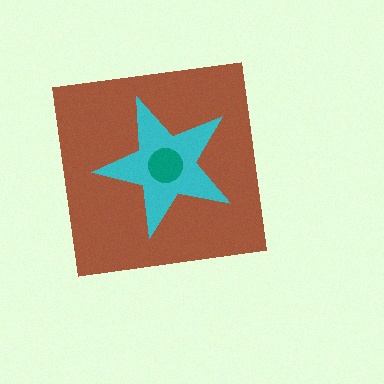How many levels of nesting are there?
3.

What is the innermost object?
The teal circle.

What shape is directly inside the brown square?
The cyan star.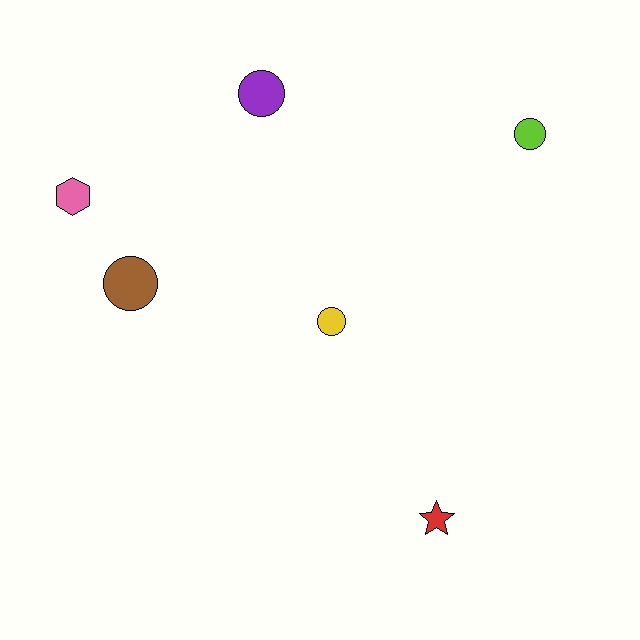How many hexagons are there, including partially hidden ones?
There is 1 hexagon.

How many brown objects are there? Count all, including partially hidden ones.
There is 1 brown object.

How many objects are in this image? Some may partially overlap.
There are 6 objects.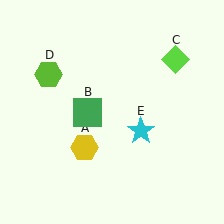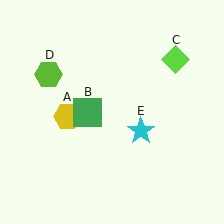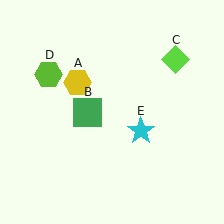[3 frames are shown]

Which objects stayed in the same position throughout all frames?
Green square (object B) and lime diamond (object C) and lime hexagon (object D) and cyan star (object E) remained stationary.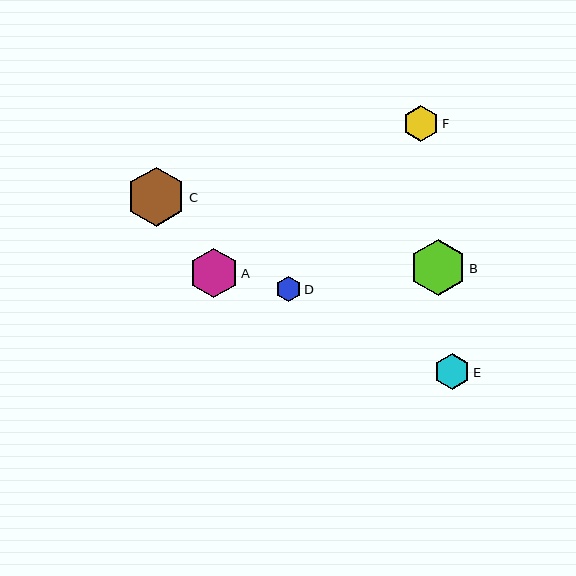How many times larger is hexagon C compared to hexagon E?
Hexagon C is approximately 1.7 times the size of hexagon E.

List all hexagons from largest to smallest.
From largest to smallest: C, B, A, F, E, D.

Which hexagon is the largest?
Hexagon C is the largest with a size of approximately 59 pixels.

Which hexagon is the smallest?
Hexagon D is the smallest with a size of approximately 25 pixels.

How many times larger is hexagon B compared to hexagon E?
Hexagon B is approximately 1.6 times the size of hexagon E.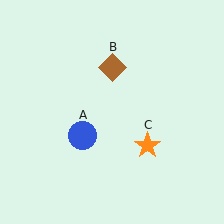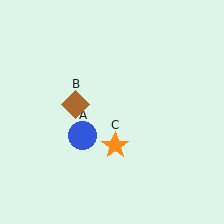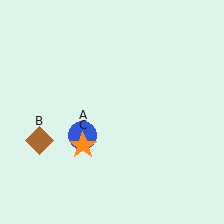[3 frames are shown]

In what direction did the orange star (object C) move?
The orange star (object C) moved left.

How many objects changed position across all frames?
2 objects changed position: brown diamond (object B), orange star (object C).